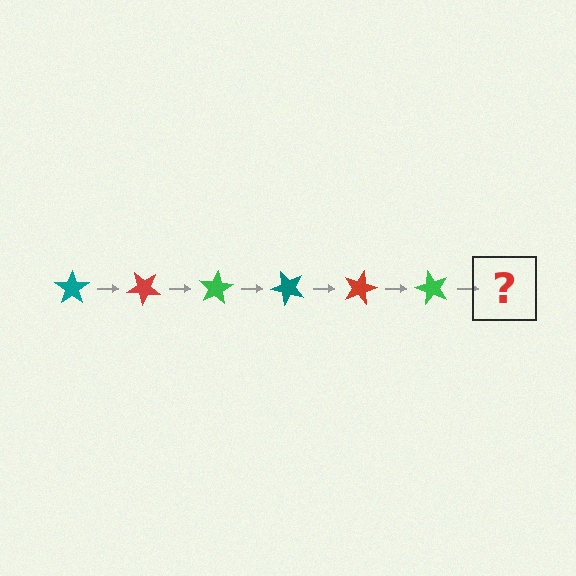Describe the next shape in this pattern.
It should be a teal star, rotated 240 degrees from the start.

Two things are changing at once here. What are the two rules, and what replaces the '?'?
The two rules are that it rotates 40 degrees each step and the color cycles through teal, red, and green. The '?' should be a teal star, rotated 240 degrees from the start.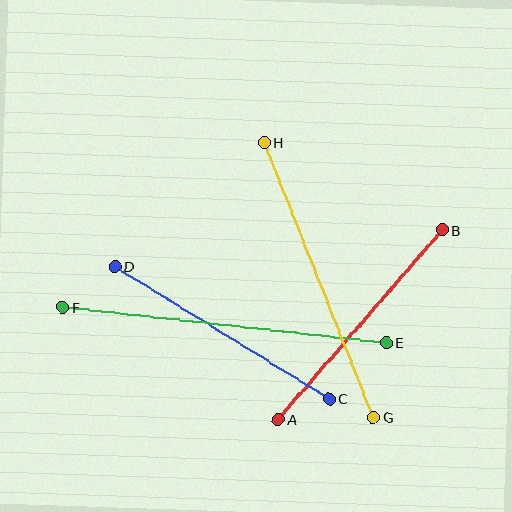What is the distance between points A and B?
The distance is approximately 250 pixels.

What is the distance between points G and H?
The distance is approximately 295 pixels.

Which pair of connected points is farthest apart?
Points E and F are farthest apart.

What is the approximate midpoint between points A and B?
The midpoint is at approximately (360, 325) pixels.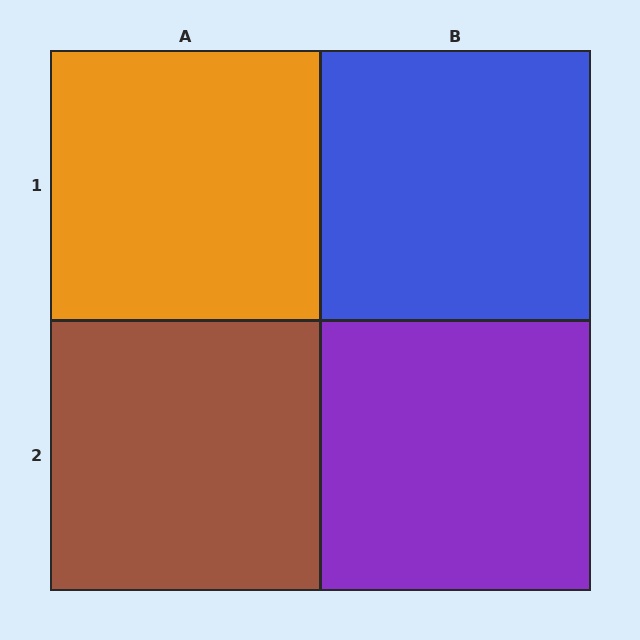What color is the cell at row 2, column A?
Brown.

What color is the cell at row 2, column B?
Purple.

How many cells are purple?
1 cell is purple.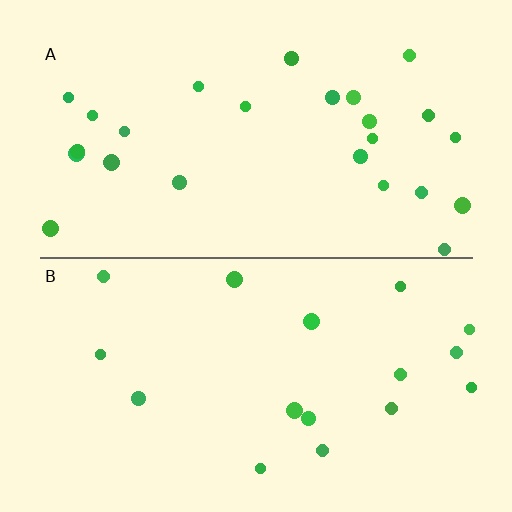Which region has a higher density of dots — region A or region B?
A (the top).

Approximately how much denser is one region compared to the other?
Approximately 1.5× — region A over region B.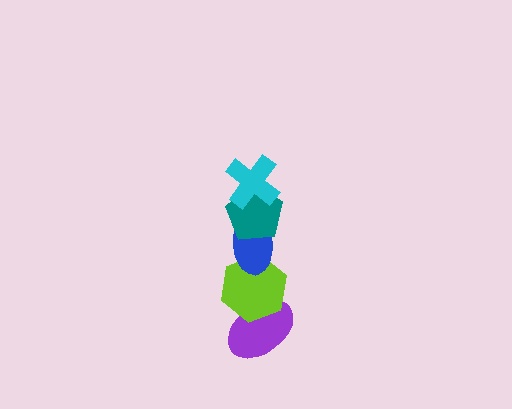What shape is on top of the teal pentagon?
The cyan cross is on top of the teal pentagon.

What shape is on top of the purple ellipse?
The lime hexagon is on top of the purple ellipse.